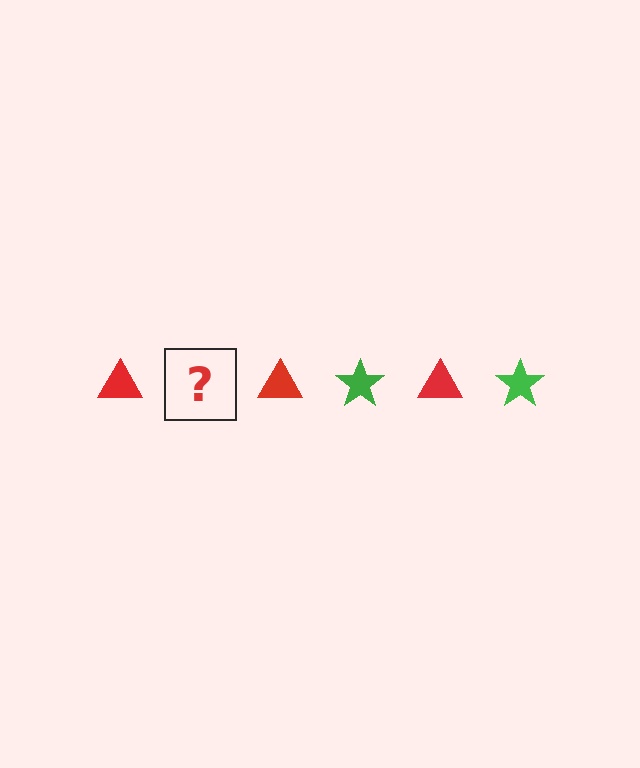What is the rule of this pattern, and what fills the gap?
The rule is that the pattern alternates between red triangle and green star. The gap should be filled with a green star.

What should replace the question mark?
The question mark should be replaced with a green star.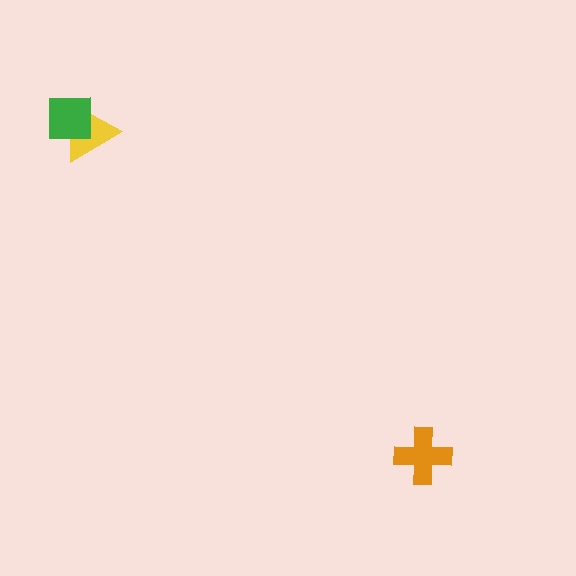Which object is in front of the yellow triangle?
The green square is in front of the yellow triangle.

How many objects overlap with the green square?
1 object overlaps with the green square.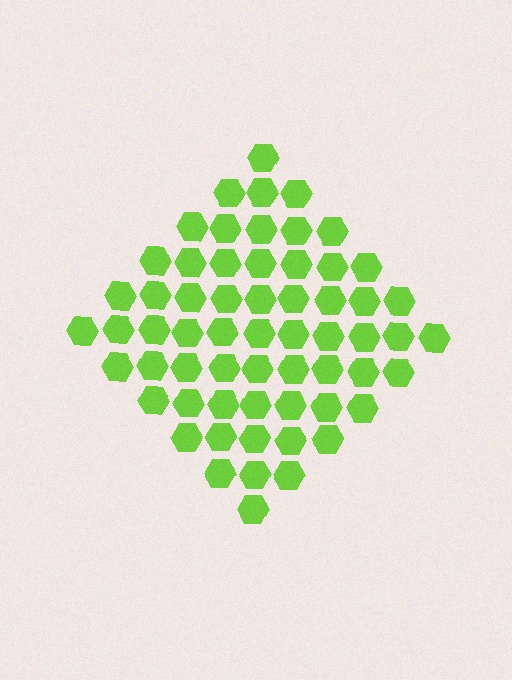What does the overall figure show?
The overall figure shows a diamond.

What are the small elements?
The small elements are hexagons.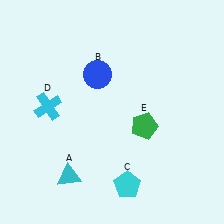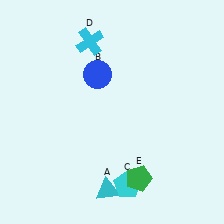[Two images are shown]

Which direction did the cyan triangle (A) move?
The cyan triangle (A) moved right.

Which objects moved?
The objects that moved are: the cyan triangle (A), the cyan cross (D), the green pentagon (E).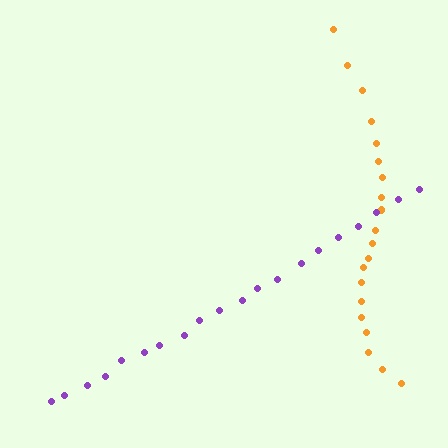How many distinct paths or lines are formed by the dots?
There are 2 distinct paths.